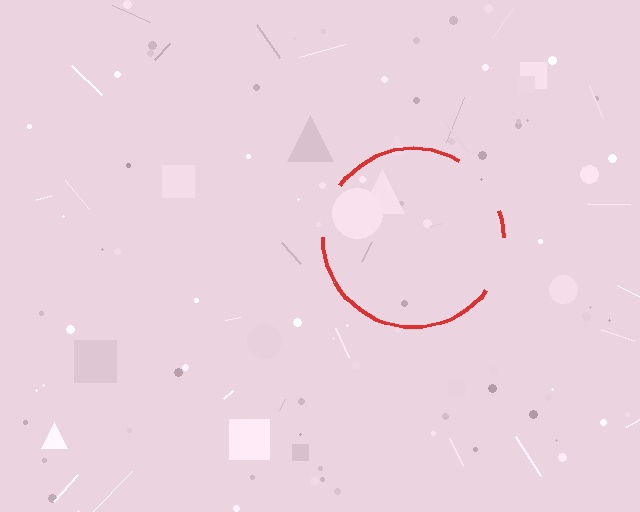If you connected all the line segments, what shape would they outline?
They would outline a circle.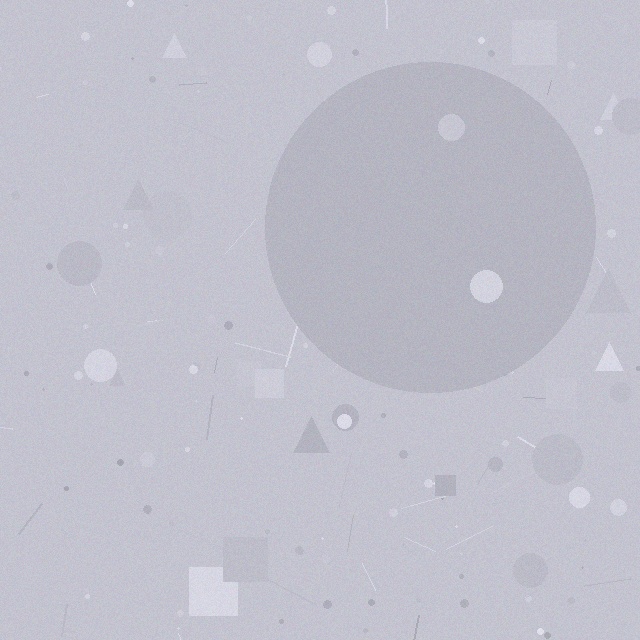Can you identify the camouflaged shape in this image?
The camouflaged shape is a circle.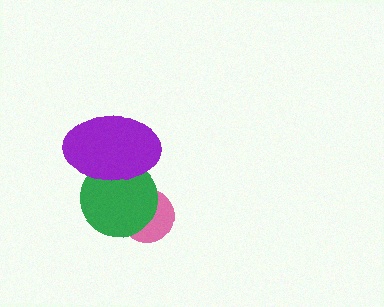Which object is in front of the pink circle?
The green circle is in front of the pink circle.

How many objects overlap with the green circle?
2 objects overlap with the green circle.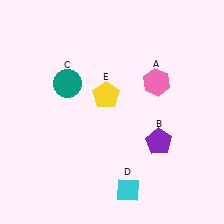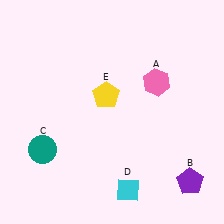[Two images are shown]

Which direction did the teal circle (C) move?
The teal circle (C) moved down.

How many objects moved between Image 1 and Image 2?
2 objects moved between the two images.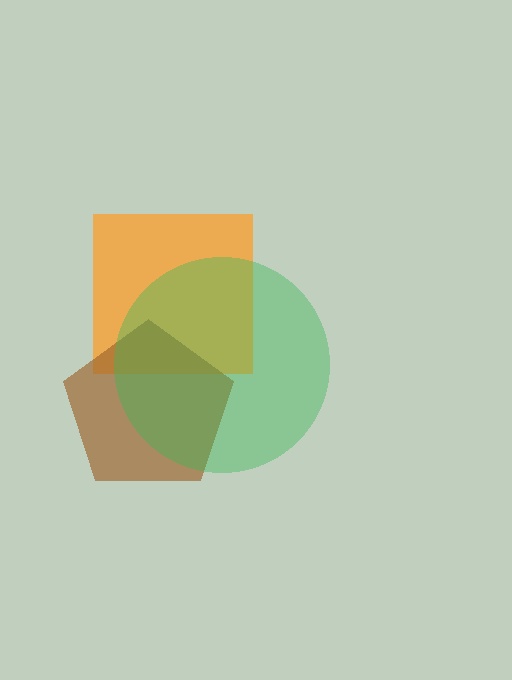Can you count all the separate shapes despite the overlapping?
Yes, there are 3 separate shapes.